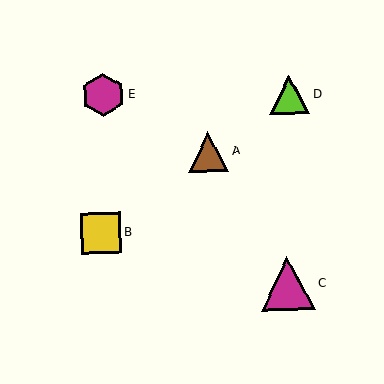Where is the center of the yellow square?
The center of the yellow square is at (101, 233).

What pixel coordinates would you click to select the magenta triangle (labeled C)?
Click at (288, 284) to select the magenta triangle C.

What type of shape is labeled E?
Shape E is a magenta hexagon.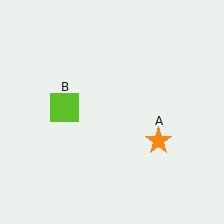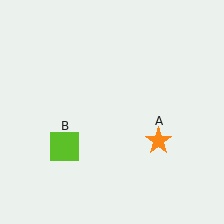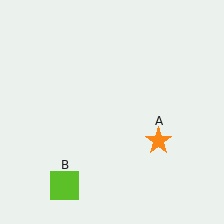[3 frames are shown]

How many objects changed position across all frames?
1 object changed position: lime square (object B).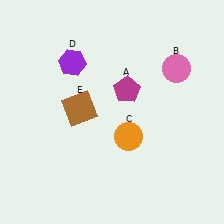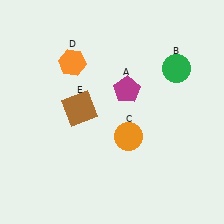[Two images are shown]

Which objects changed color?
B changed from pink to green. D changed from purple to orange.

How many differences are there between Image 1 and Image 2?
There are 2 differences between the two images.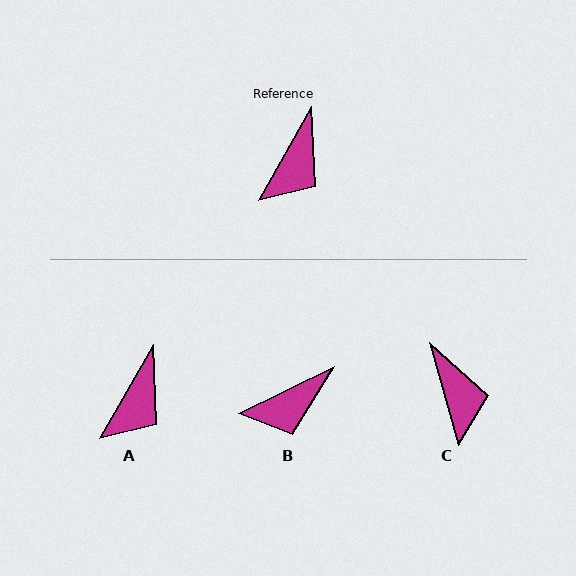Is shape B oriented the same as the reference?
No, it is off by about 34 degrees.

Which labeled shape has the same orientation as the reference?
A.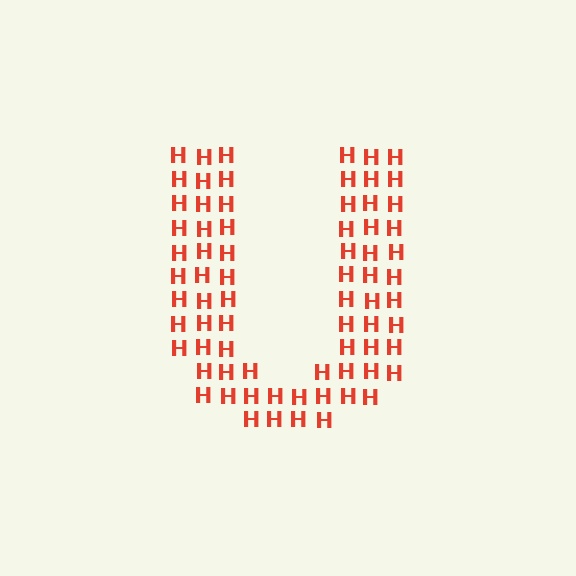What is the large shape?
The large shape is the letter U.